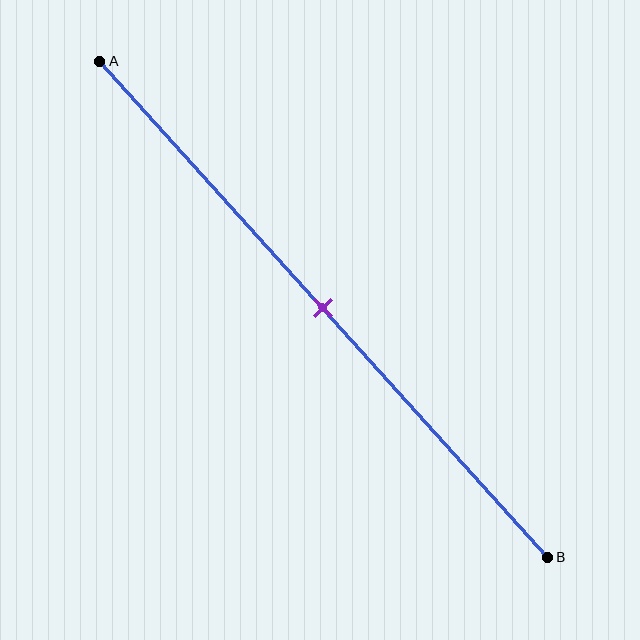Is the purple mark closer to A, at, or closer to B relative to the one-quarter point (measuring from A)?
The purple mark is closer to point B than the one-quarter point of segment AB.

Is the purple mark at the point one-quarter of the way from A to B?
No, the mark is at about 50% from A, not at the 25% one-quarter point.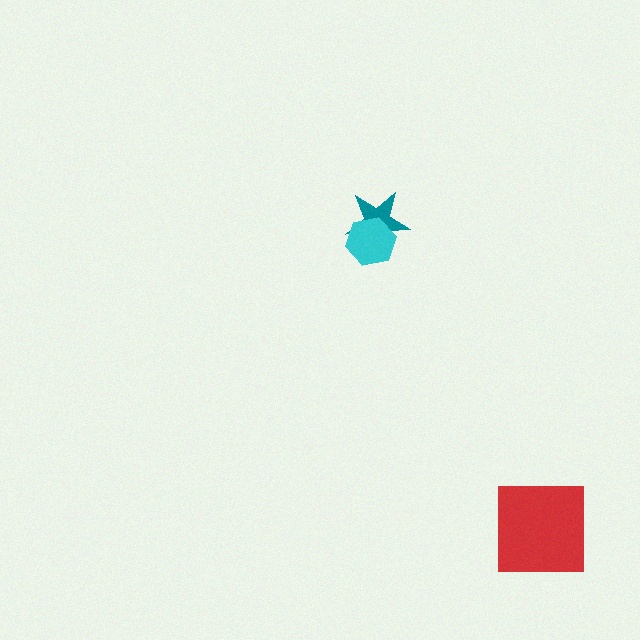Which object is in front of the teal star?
The cyan hexagon is in front of the teal star.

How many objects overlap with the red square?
0 objects overlap with the red square.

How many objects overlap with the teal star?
1 object overlaps with the teal star.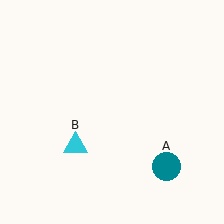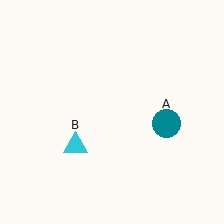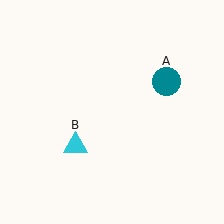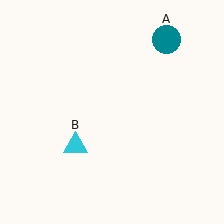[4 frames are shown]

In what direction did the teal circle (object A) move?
The teal circle (object A) moved up.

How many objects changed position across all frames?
1 object changed position: teal circle (object A).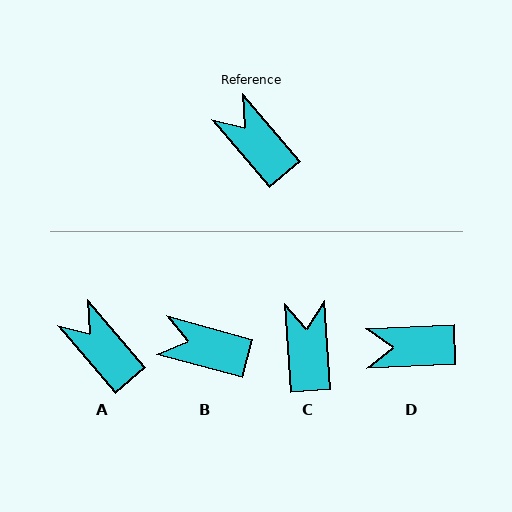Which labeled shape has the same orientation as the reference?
A.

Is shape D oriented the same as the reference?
No, it is off by about 52 degrees.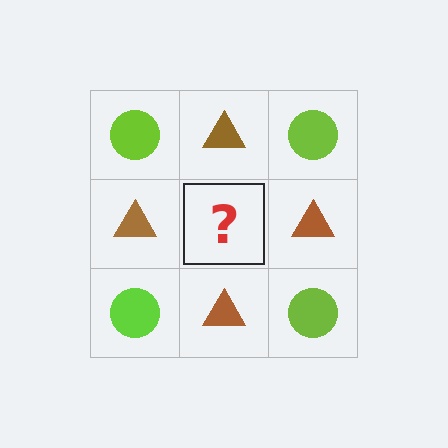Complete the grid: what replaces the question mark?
The question mark should be replaced with a lime circle.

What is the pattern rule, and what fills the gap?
The rule is that it alternates lime circle and brown triangle in a checkerboard pattern. The gap should be filled with a lime circle.